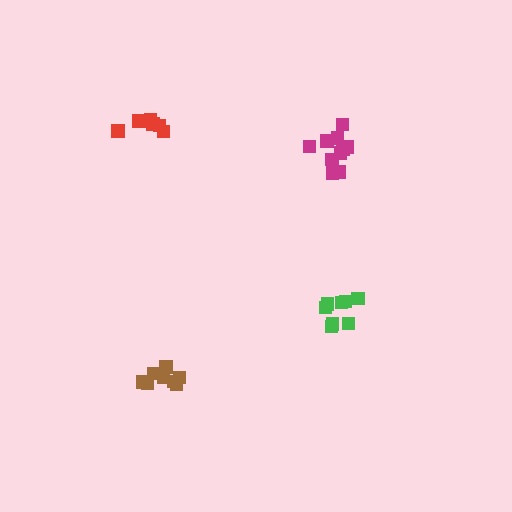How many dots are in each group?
Group 1: 8 dots, Group 2: 10 dots, Group 3: 6 dots, Group 4: 8 dots (32 total).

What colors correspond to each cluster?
The clusters are colored: brown, magenta, red, green.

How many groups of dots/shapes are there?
There are 4 groups.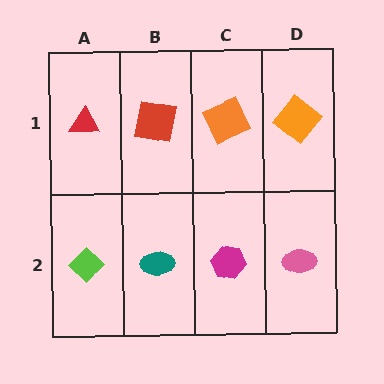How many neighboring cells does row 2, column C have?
3.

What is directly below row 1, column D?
A pink ellipse.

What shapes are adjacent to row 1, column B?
A teal ellipse (row 2, column B), a red triangle (row 1, column A), an orange square (row 1, column C).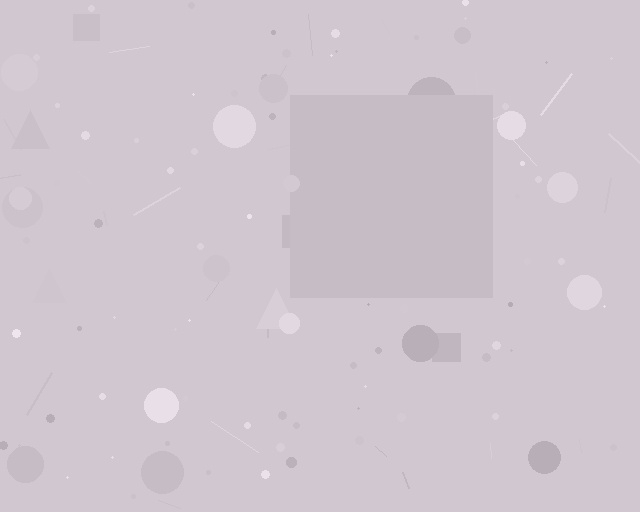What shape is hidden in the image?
A square is hidden in the image.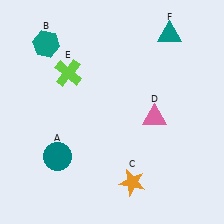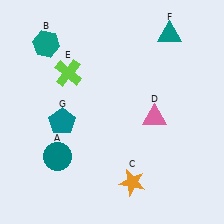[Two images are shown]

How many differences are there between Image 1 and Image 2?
There is 1 difference between the two images.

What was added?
A teal pentagon (G) was added in Image 2.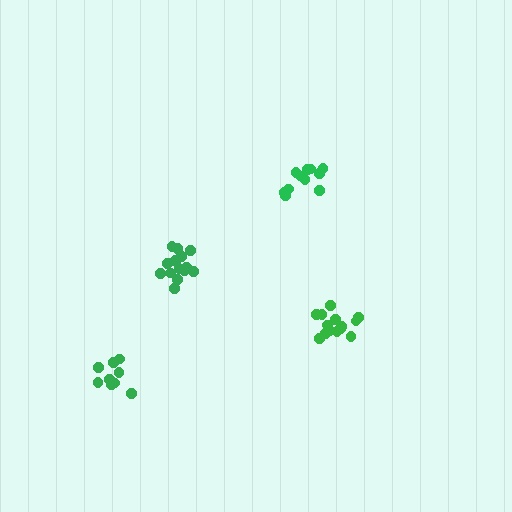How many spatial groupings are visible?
There are 4 spatial groupings.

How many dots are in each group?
Group 1: 12 dots, Group 2: 14 dots, Group 3: 14 dots, Group 4: 9 dots (49 total).